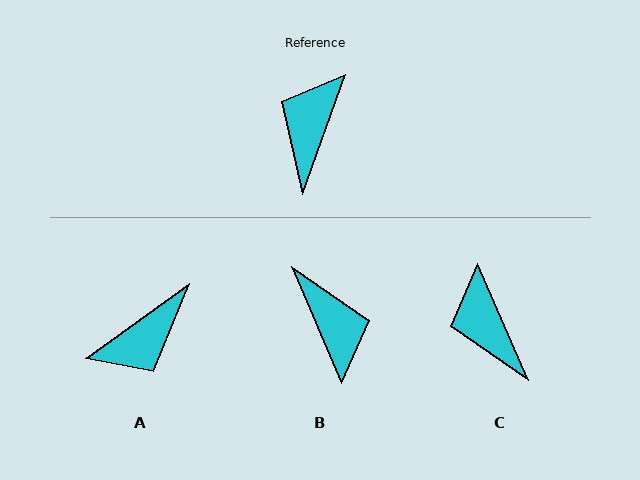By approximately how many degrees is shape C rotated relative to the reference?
Approximately 43 degrees counter-clockwise.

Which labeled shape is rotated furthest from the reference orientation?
A, about 146 degrees away.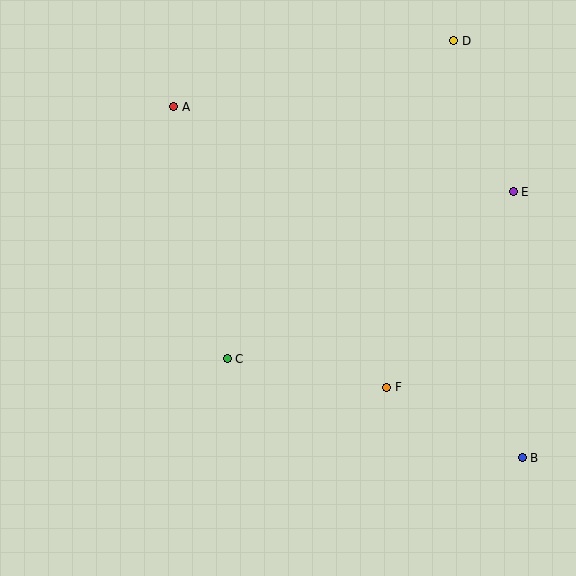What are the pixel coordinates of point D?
Point D is at (454, 41).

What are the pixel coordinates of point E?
Point E is at (513, 192).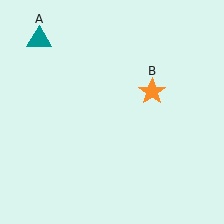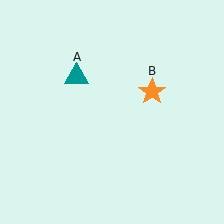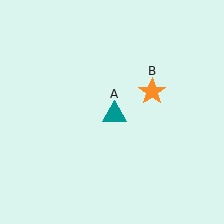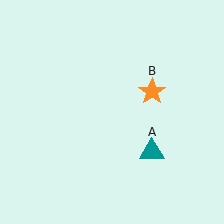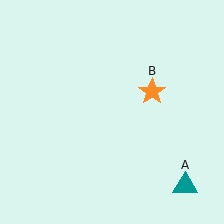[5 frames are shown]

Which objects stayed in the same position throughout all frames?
Orange star (object B) remained stationary.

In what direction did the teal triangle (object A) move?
The teal triangle (object A) moved down and to the right.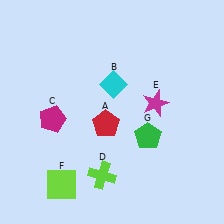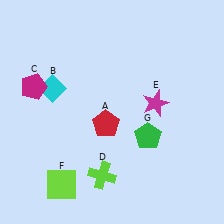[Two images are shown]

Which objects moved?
The objects that moved are: the cyan diamond (B), the magenta pentagon (C).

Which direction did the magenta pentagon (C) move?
The magenta pentagon (C) moved up.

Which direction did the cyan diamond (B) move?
The cyan diamond (B) moved left.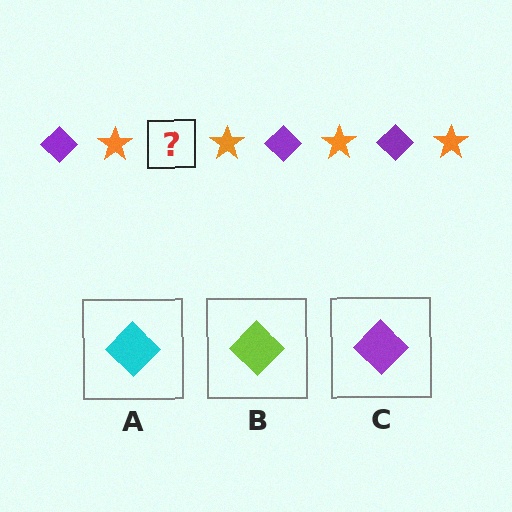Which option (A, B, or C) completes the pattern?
C.